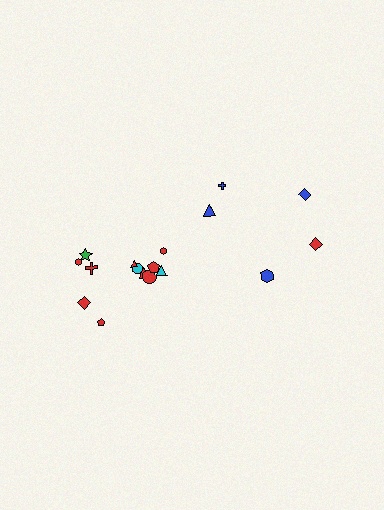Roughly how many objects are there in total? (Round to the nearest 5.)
Roughly 15 objects in total.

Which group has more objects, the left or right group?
The left group.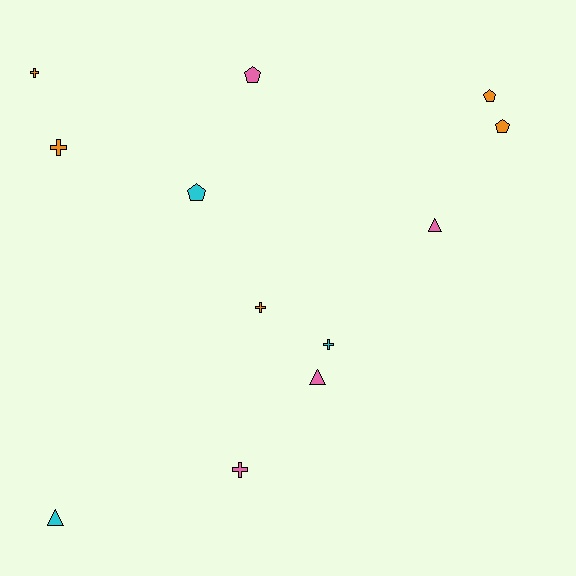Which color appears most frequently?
Orange, with 5 objects.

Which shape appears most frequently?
Cross, with 5 objects.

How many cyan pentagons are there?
There is 1 cyan pentagon.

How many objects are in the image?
There are 12 objects.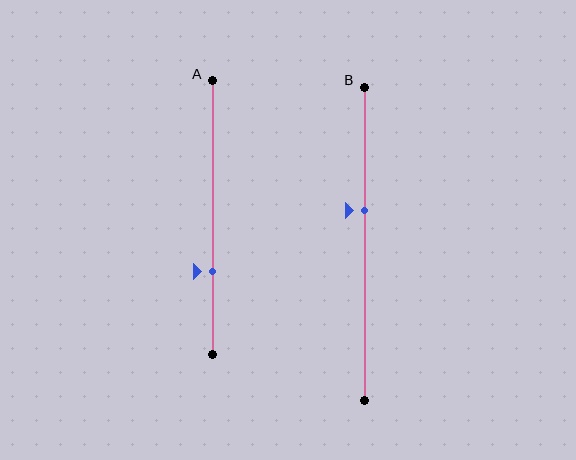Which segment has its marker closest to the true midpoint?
Segment B has its marker closest to the true midpoint.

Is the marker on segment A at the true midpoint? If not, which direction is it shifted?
No, the marker on segment A is shifted downward by about 20% of the segment length.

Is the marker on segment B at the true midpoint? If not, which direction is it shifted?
No, the marker on segment B is shifted upward by about 11% of the segment length.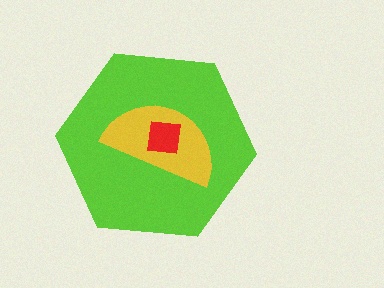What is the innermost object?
The red square.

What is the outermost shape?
The lime hexagon.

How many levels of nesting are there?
3.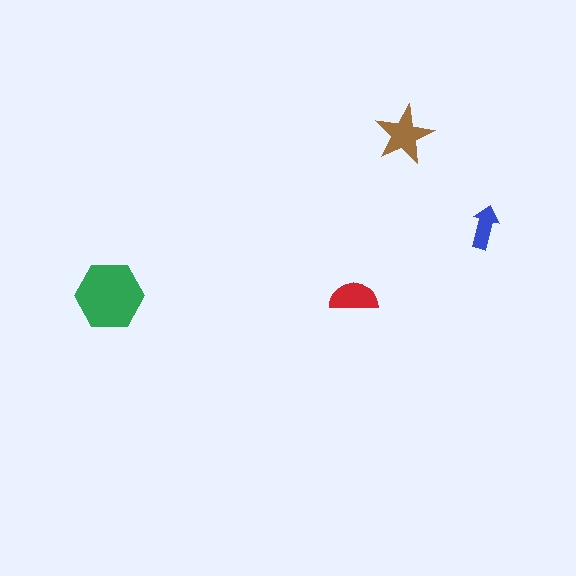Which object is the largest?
The green hexagon.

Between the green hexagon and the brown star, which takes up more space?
The green hexagon.